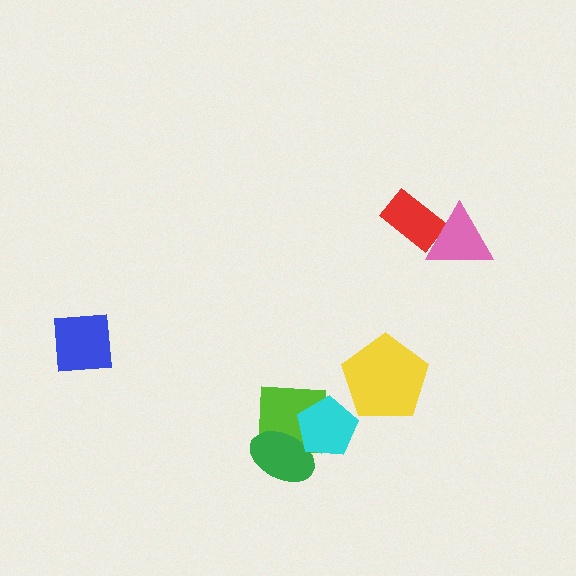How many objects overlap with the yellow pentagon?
0 objects overlap with the yellow pentagon.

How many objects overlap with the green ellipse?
2 objects overlap with the green ellipse.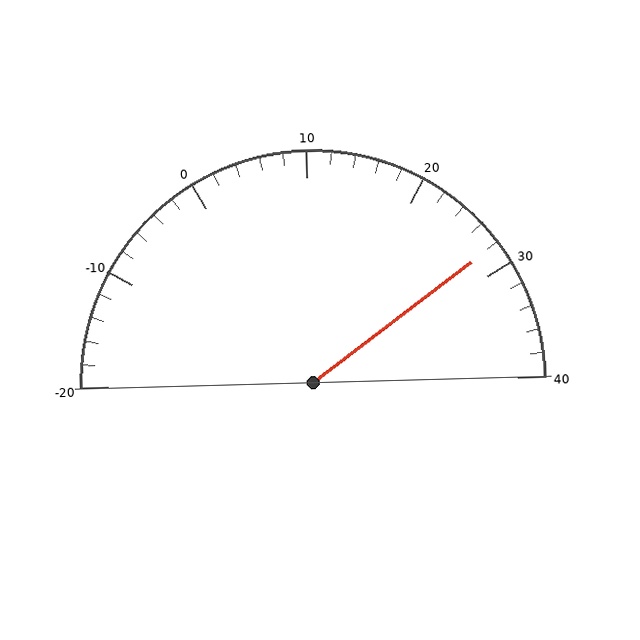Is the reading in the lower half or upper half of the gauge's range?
The reading is in the upper half of the range (-20 to 40).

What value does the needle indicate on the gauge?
The needle indicates approximately 28.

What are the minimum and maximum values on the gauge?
The gauge ranges from -20 to 40.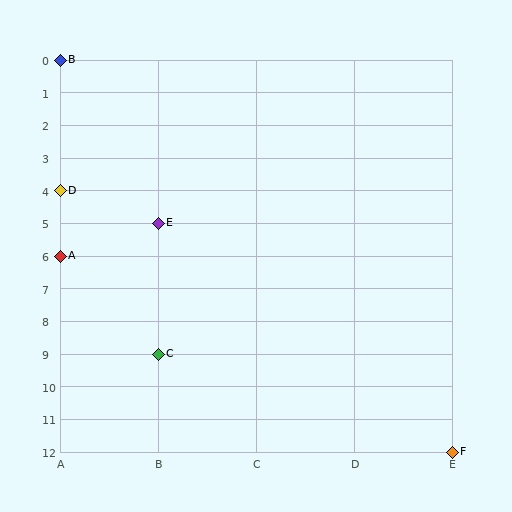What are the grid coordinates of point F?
Point F is at grid coordinates (E, 12).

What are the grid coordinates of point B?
Point B is at grid coordinates (A, 0).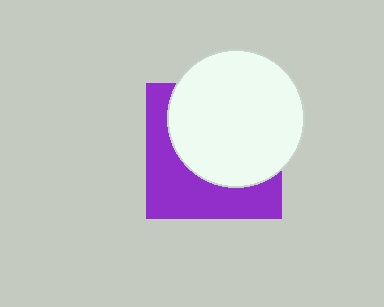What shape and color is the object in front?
The object in front is a white circle.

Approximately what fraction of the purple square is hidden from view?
Roughly 57% of the purple square is hidden behind the white circle.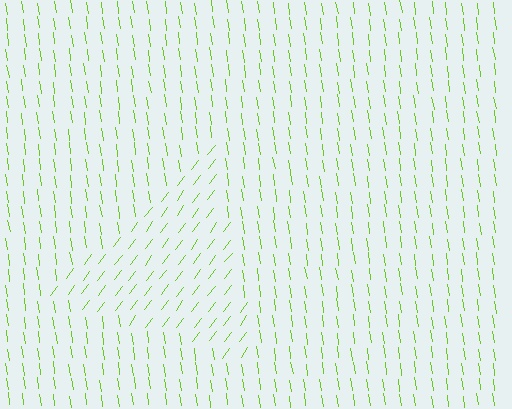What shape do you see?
I see a triangle.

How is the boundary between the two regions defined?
The boundary is defined purely by a change in line orientation (approximately 45 degrees difference). All lines are the same color and thickness.